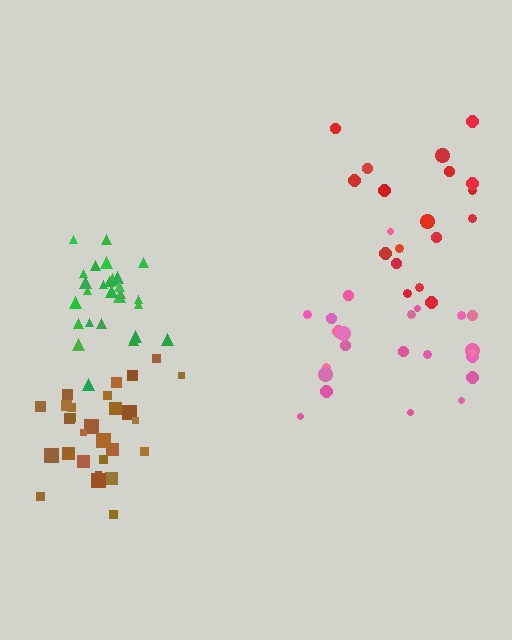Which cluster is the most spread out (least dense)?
Pink.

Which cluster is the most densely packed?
Green.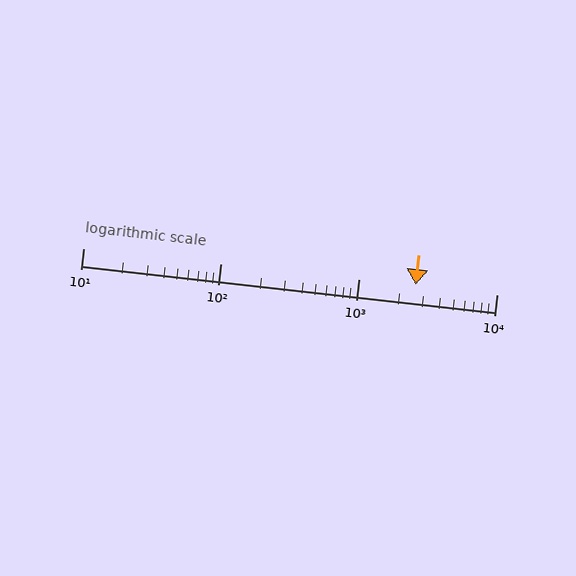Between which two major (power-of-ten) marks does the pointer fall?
The pointer is between 1000 and 10000.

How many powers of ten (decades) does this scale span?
The scale spans 3 decades, from 10 to 10000.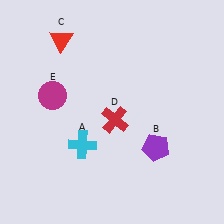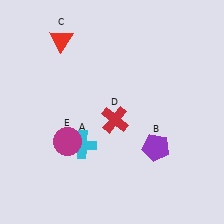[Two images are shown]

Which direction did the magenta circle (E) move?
The magenta circle (E) moved down.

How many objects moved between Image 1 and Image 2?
1 object moved between the two images.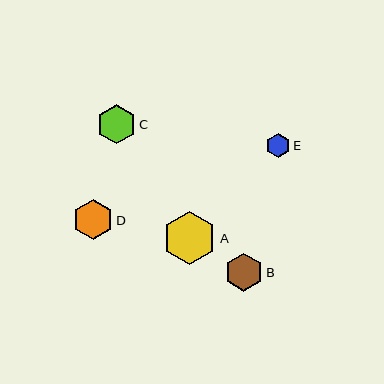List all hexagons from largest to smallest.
From largest to smallest: A, D, C, B, E.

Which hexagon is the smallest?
Hexagon E is the smallest with a size of approximately 24 pixels.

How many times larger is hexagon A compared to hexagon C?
Hexagon A is approximately 1.4 times the size of hexagon C.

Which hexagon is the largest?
Hexagon A is the largest with a size of approximately 53 pixels.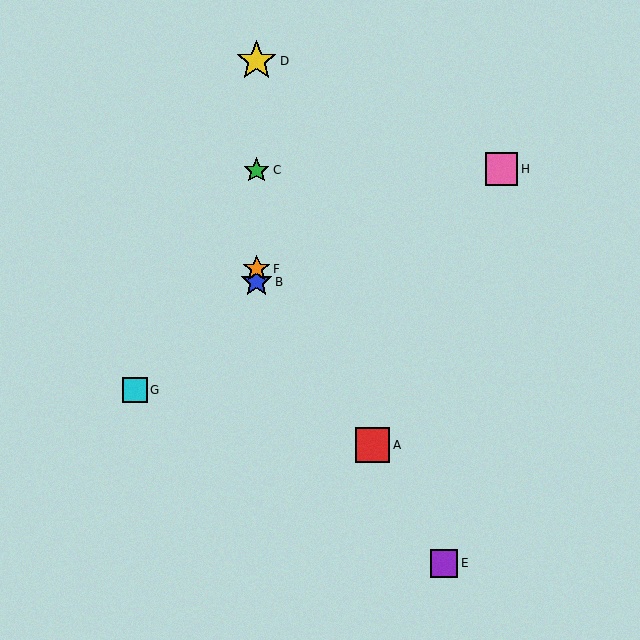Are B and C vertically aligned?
Yes, both are at x≈257.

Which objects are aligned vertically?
Objects B, C, D, F are aligned vertically.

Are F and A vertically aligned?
No, F is at x≈257 and A is at x≈372.